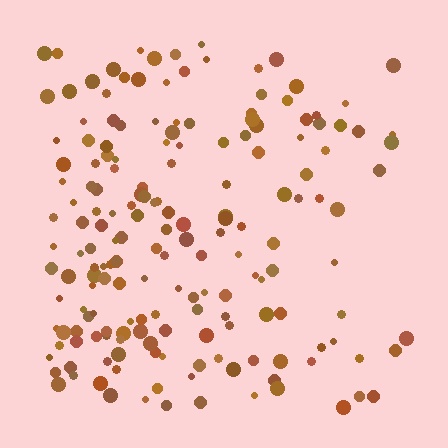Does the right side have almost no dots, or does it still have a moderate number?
Still a moderate number, just noticeably fewer than the left.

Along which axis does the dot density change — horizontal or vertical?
Horizontal.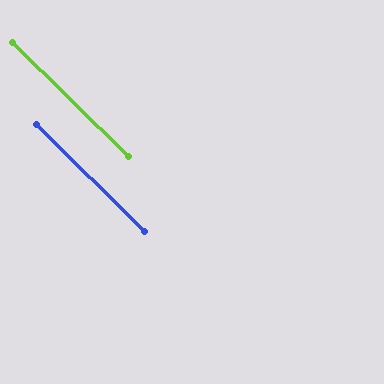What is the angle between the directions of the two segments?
Approximately 0 degrees.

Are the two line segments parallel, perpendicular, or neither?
Parallel — their directions differ by only 0.1°.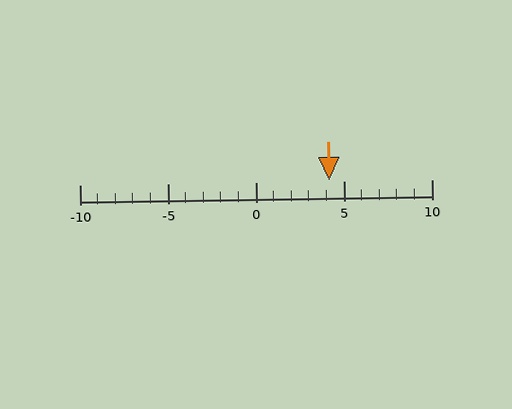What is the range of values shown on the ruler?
The ruler shows values from -10 to 10.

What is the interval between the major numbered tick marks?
The major tick marks are spaced 5 units apart.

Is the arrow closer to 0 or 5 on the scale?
The arrow is closer to 5.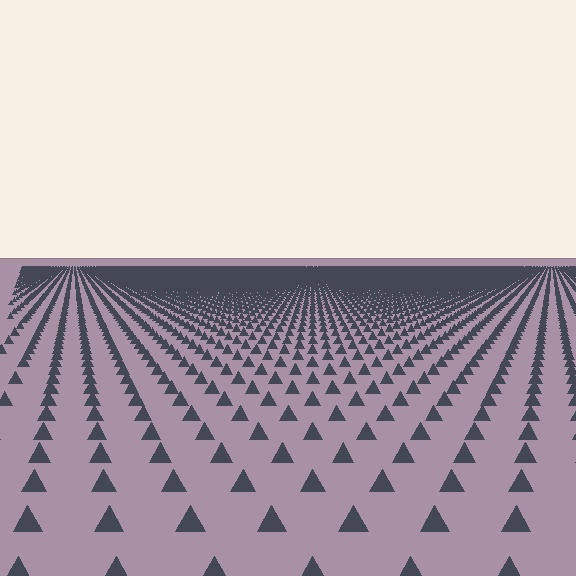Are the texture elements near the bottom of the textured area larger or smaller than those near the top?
Larger. Near the bottom, elements are closer to the viewer and appear at a bigger on-screen size.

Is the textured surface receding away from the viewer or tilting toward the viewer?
The surface is receding away from the viewer. Texture elements get smaller and denser toward the top.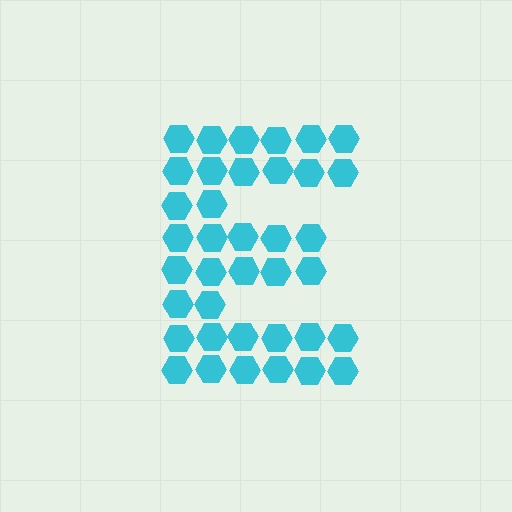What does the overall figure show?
The overall figure shows the letter E.